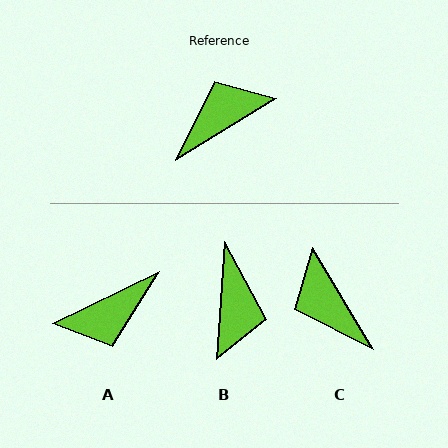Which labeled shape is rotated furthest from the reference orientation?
A, about 174 degrees away.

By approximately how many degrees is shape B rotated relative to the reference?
Approximately 126 degrees clockwise.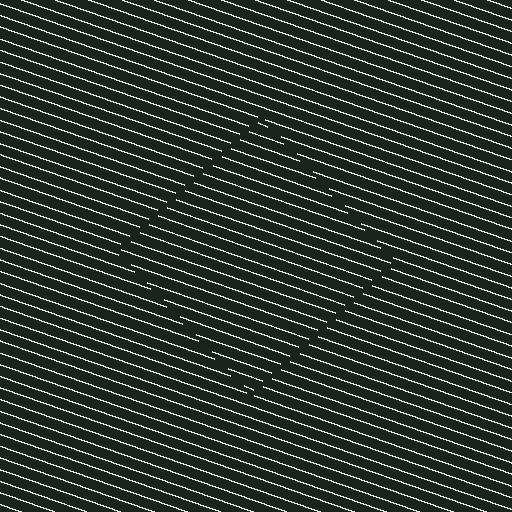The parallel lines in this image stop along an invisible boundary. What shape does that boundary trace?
An illusory square. The interior of the shape contains the same grating, shifted by half a period — the contour is defined by the phase discontinuity where line-ends from the inner and outer gratings abut.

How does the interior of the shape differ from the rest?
The interior of the shape contains the same grating, shifted by half a period — the contour is defined by the phase discontinuity where line-ends from the inner and outer gratings abut.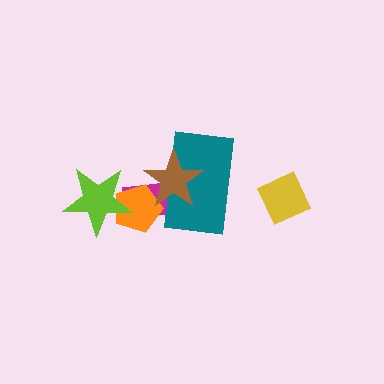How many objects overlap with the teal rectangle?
2 objects overlap with the teal rectangle.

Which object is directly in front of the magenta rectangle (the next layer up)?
The teal rectangle is directly in front of the magenta rectangle.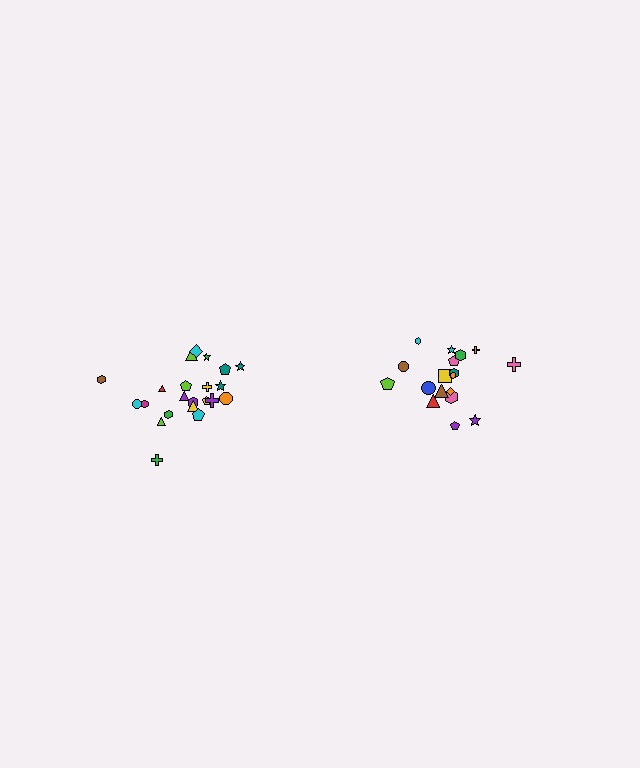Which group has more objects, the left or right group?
The left group.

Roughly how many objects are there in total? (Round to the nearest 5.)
Roughly 40 objects in total.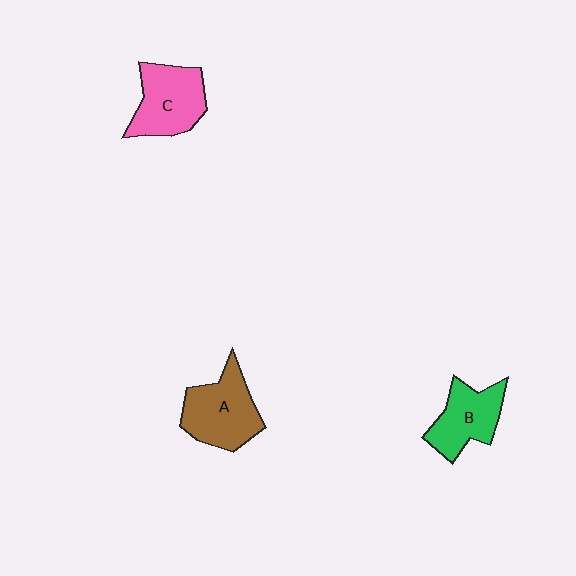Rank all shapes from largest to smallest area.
From largest to smallest: A (brown), C (pink), B (green).